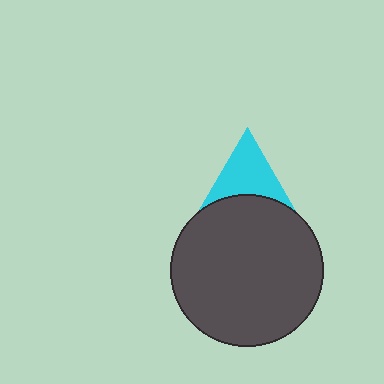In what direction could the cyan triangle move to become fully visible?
The cyan triangle could move up. That would shift it out from behind the dark gray circle entirely.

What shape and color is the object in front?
The object in front is a dark gray circle.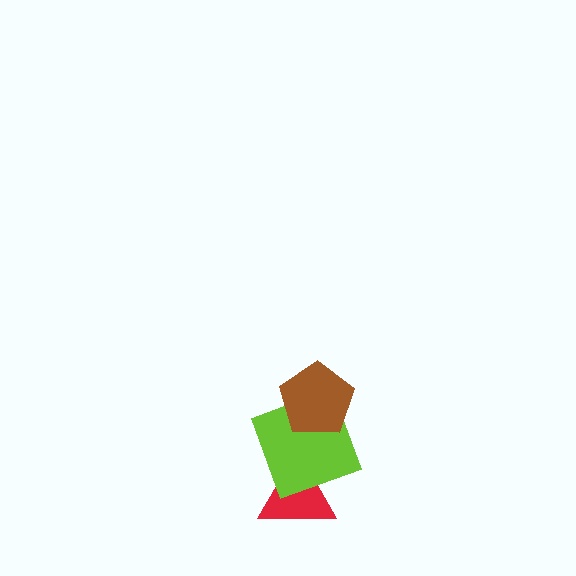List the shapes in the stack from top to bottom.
From top to bottom: the brown pentagon, the lime square, the red triangle.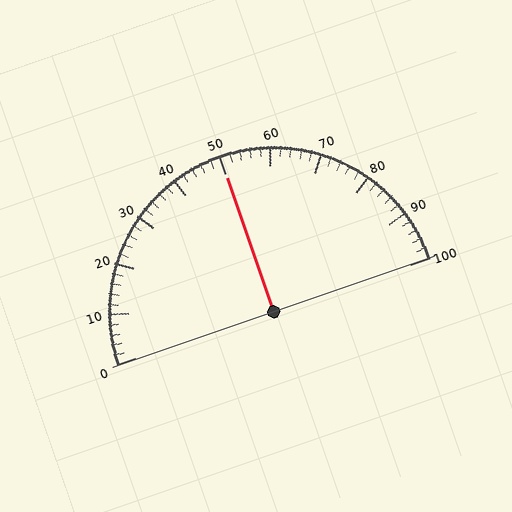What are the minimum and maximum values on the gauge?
The gauge ranges from 0 to 100.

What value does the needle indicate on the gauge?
The needle indicates approximately 50.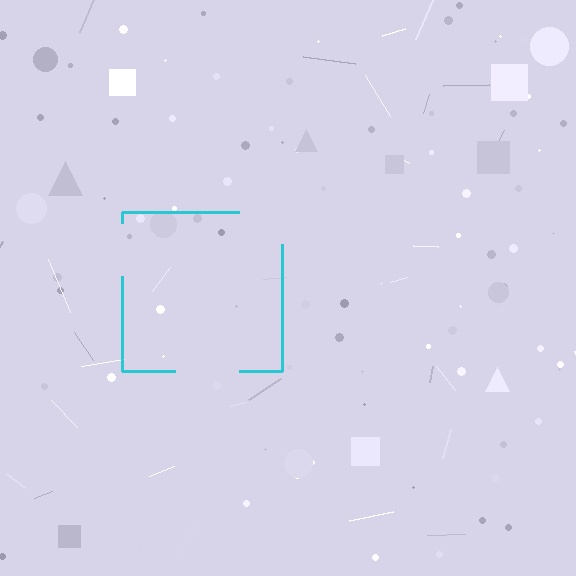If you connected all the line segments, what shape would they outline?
They would outline a square.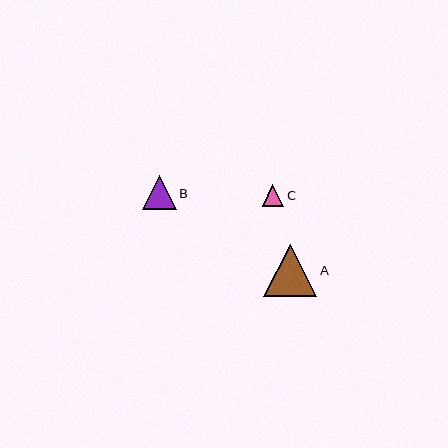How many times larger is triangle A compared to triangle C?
Triangle A is approximately 2.4 times the size of triangle C.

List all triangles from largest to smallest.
From largest to smallest: A, B, C.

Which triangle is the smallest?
Triangle C is the smallest with a size of approximately 22 pixels.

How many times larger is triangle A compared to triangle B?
Triangle A is approximately 1.6 times the size of triangle B.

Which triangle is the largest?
Triangle A is the largest with a size of approximately 53 pixels.